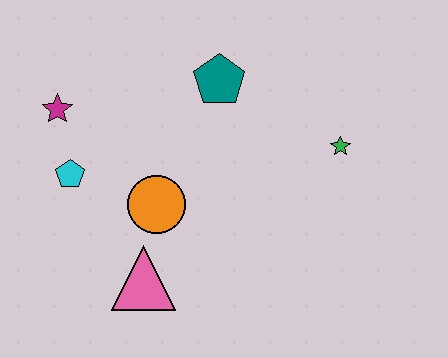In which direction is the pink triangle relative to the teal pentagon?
The pink triangle is below the teal pentagon.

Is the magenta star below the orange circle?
No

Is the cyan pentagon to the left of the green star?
Yes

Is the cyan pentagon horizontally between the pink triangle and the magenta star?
Yes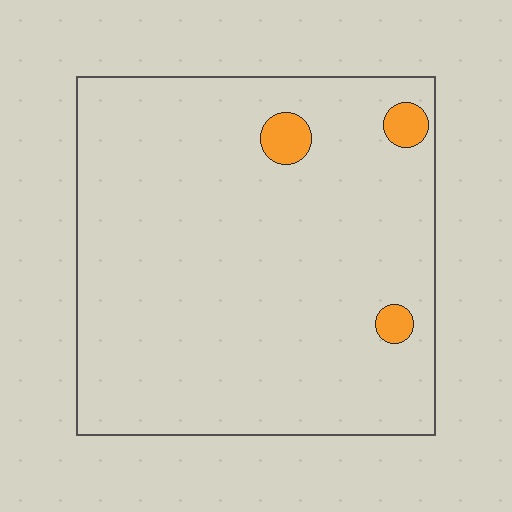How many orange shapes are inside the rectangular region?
3.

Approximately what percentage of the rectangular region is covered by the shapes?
Approximately 5%.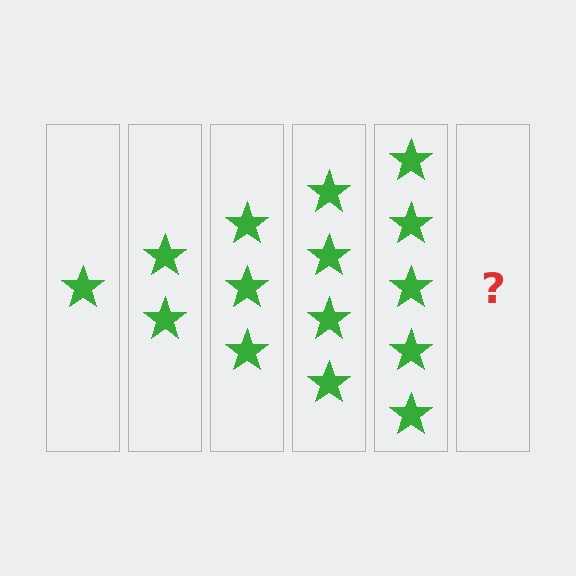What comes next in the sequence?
The next element should be 6 stars.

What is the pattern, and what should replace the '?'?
The pattern is that each step adds one more star. The '?' should be 6 stars.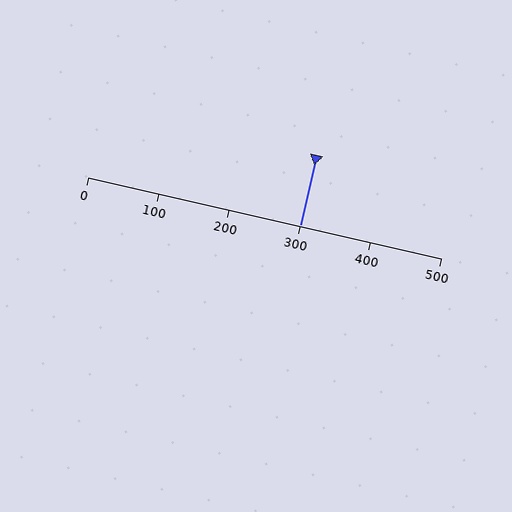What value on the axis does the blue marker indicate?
The marker indicates approximately 300.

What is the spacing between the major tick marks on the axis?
The major ticks are spaced 100 apart.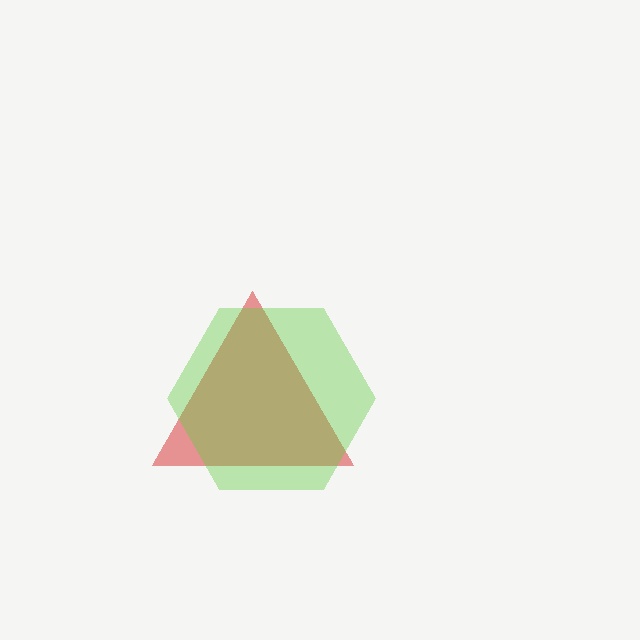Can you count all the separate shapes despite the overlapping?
Yes, there are 2 separate shapes.